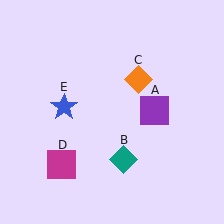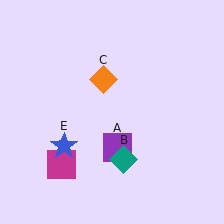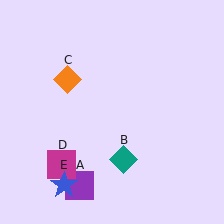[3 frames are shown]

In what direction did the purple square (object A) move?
The purple square (object A) moved down and to the left.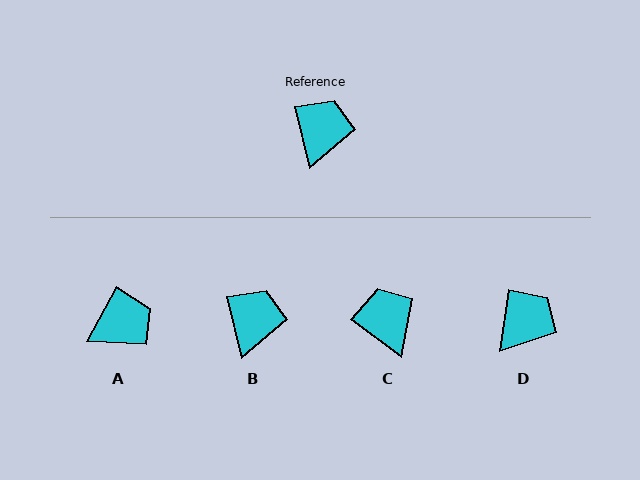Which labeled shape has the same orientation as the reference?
B.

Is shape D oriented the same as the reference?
No, it is off by about 21 degrees.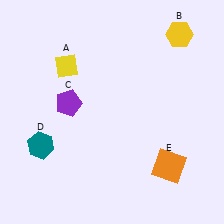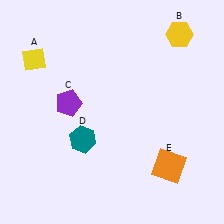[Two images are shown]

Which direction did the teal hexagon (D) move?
The teal hexagon (D) moved right.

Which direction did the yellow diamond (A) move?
The yellow diamond (A) moved left.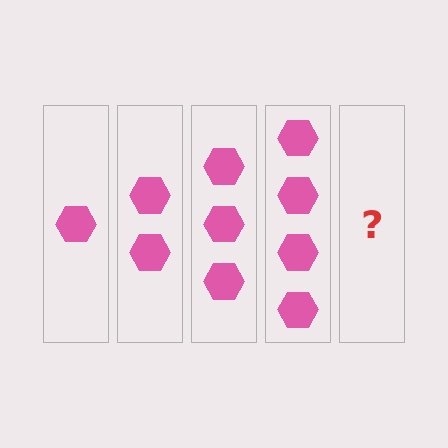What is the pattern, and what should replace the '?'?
The pattern is that each step adds one more hexagon. The '?' should be 5 hexagons.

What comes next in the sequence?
The next element should be 5 hexagons.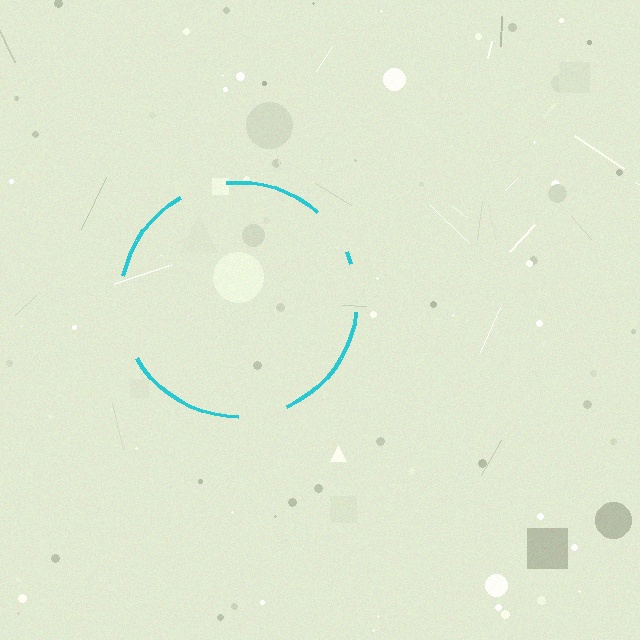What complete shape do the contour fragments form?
The contour fragments form a circle.